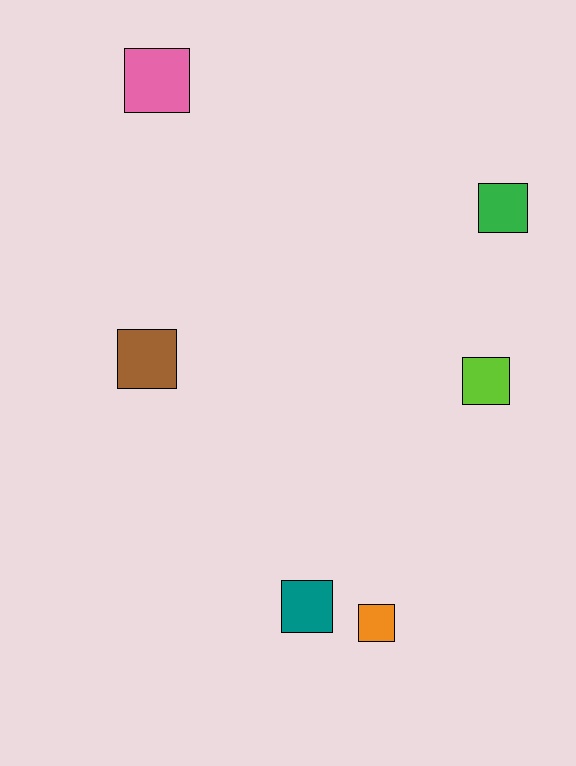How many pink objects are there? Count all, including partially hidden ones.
There is 1 pink object.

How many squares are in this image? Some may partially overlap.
There are 6 squares.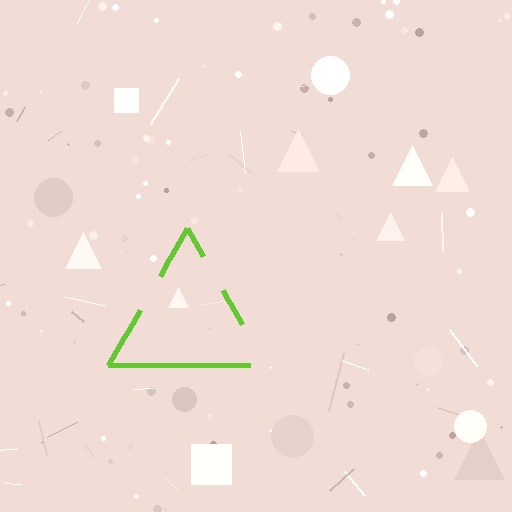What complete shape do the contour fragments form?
The contour fragments form a triangle.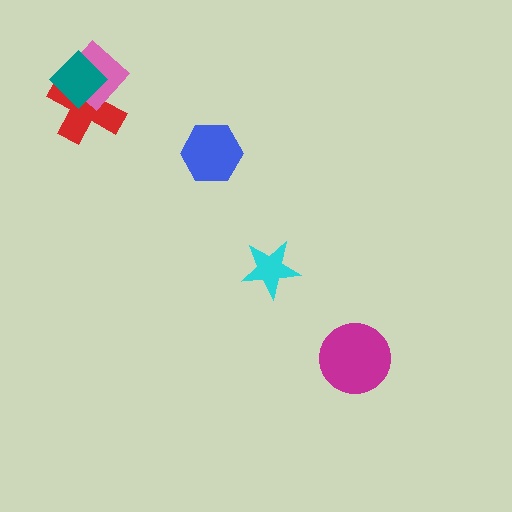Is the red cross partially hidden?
Yes, it is partially covered by another shape.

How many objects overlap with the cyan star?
0 objects overlap with the cyan star.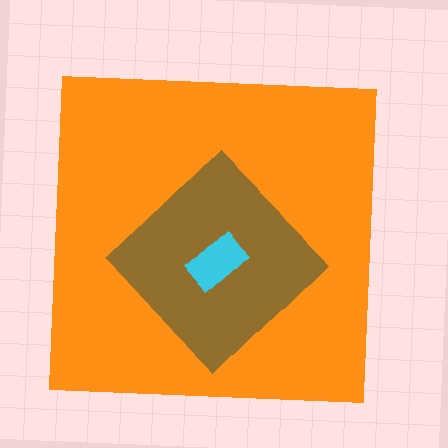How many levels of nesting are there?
3.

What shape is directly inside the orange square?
The brown diamond.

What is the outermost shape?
The orange square.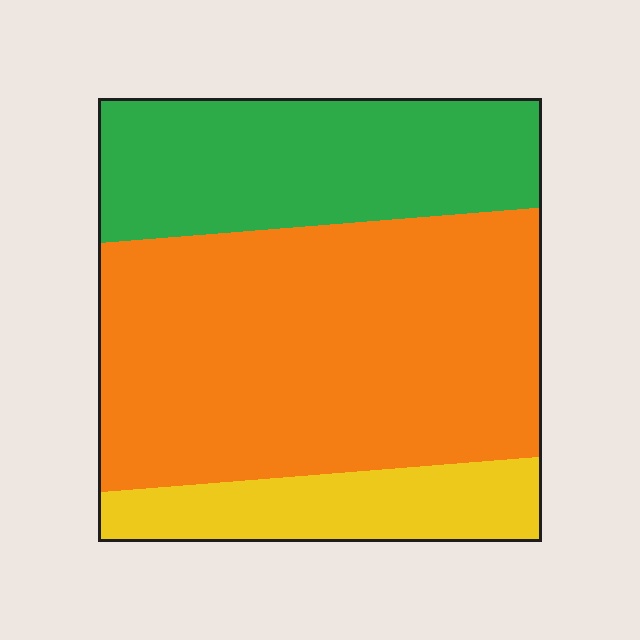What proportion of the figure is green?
Green covers about 30% of the figure.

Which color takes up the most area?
Orange, at roughly 55%.